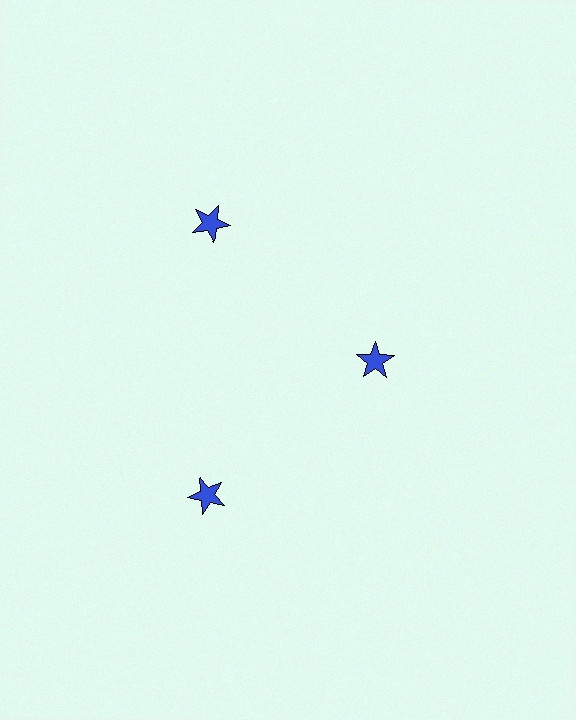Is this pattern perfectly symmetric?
No. The 3 blue stars are arranged in a ring, but one element near the 3 o'clock position is pulled inward toward the center, breaking the 3-fold rotational symmetry.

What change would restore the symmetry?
The symmetry would be restored by moving it outward, back onto the ring so that all 3 stars sit at equal angles and equal distance from the center.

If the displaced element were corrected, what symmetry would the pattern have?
It would have 3-fold rotational symmetry — the pattern would map onto itself every 120 degrees.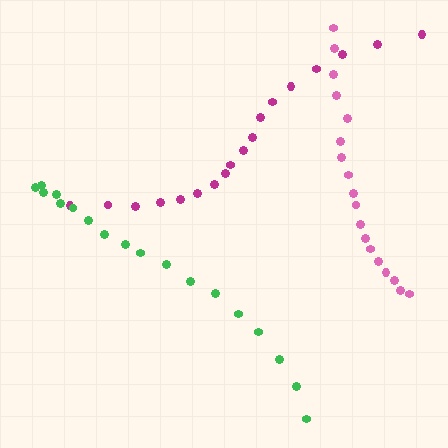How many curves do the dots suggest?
There are 3 distinct paths.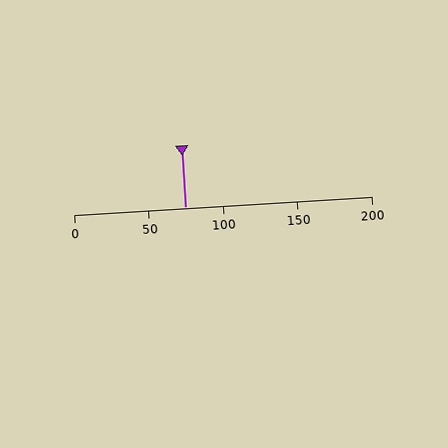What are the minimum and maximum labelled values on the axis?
The axis runs from 0 to 200.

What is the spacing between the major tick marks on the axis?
The major ticks are spaced 50 apart.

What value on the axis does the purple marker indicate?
The marker indicates approximately 75.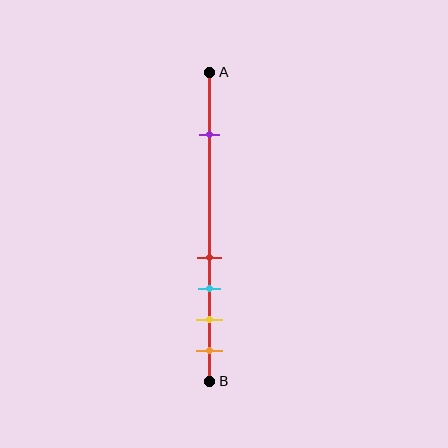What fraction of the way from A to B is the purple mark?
The purple mark is approximately 20% (0.2) of the way from A to B.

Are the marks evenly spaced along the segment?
No, the marks are not evenly spaced.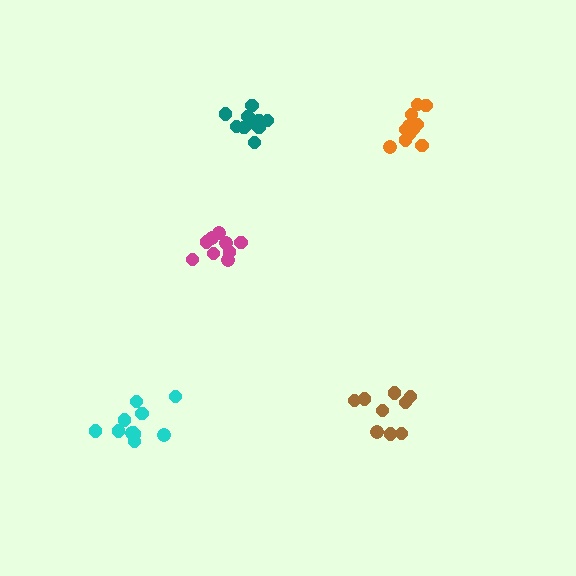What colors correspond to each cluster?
The clusters are colored: orange, teal, cyan, magenta, brown.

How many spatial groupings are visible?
There are 5 spatial groupings.